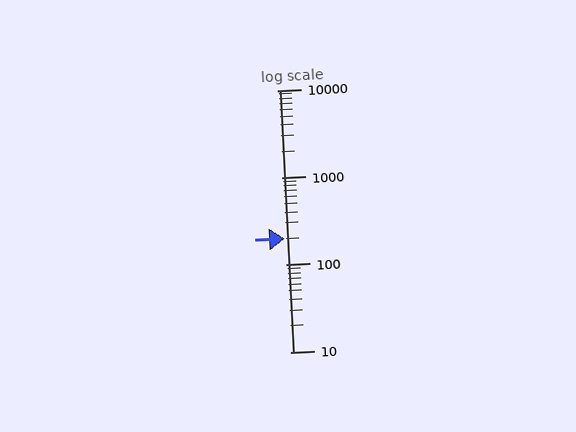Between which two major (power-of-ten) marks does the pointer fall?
The pointer is between 100 and 1000.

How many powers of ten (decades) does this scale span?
The scale spans 3 decades, from 10 to 10000.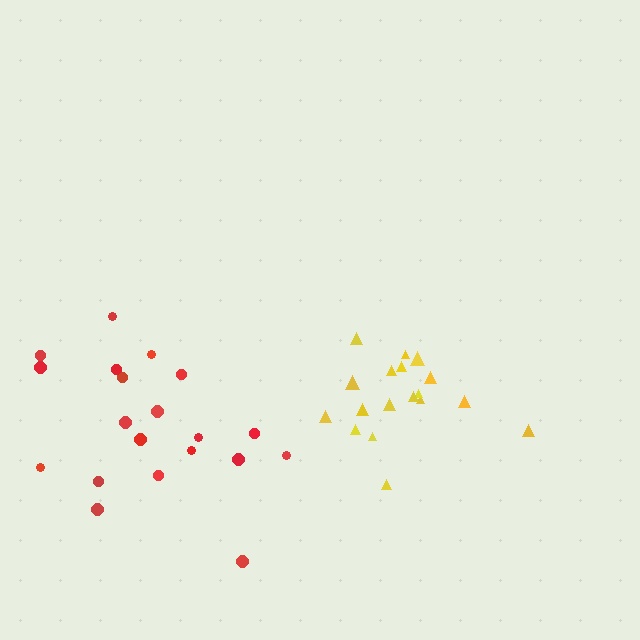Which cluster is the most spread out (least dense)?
Red.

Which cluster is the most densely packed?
Yellow.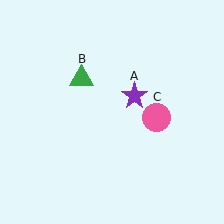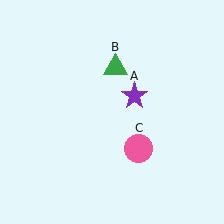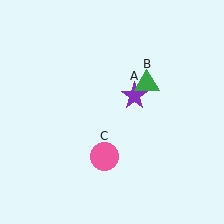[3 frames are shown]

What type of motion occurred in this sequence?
The green triangle (object B), pink circle (object C) rotated clockwise around the center of the scene.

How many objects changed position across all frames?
2 objects changed position: green triangle (object B), pink circle (object C).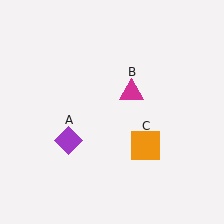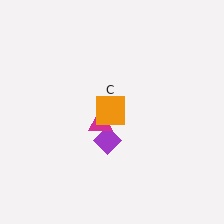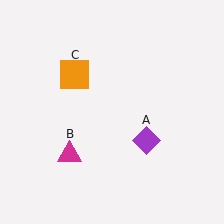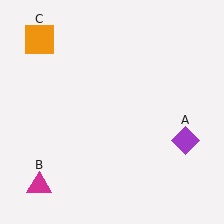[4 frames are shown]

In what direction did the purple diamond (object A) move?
The purple diamond (object A) moved right.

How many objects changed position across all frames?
3 objects changed position: purple diamond (object A), magenta triangle (object B), orange square (object C).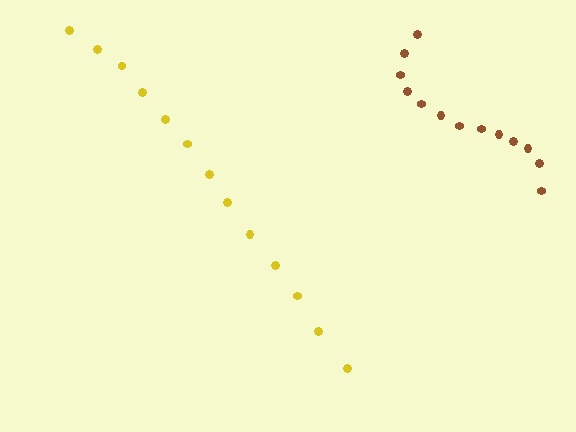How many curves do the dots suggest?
There are 2 distinct paths.